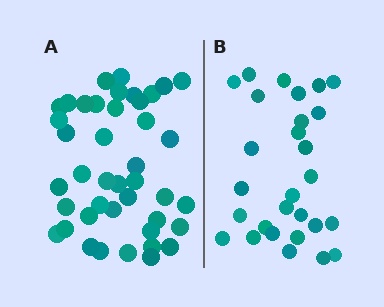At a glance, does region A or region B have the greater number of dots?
Region A (the left region) has more dots.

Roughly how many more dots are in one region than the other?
Region A has approximately 15 more dots than region B.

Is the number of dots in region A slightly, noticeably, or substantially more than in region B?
Region A has substantially more. The ratio is roughly 1.5 to 1.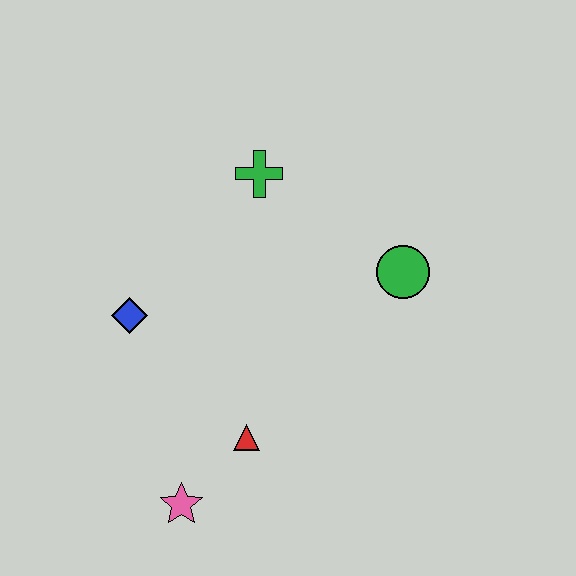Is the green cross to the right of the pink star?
Yes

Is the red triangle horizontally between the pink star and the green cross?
Yes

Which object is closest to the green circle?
The green cross is closest to the green circle.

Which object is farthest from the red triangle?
The green cross is farthest from the red triangle.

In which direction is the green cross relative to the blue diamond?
The green cross is above the blue diamond.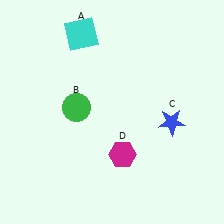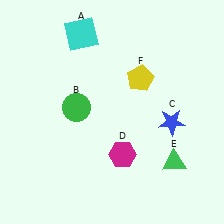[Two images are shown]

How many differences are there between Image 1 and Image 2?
There are 2 differences between the two images.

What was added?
A green triangle (E), a yellow pentagon (F) were added in Image 2.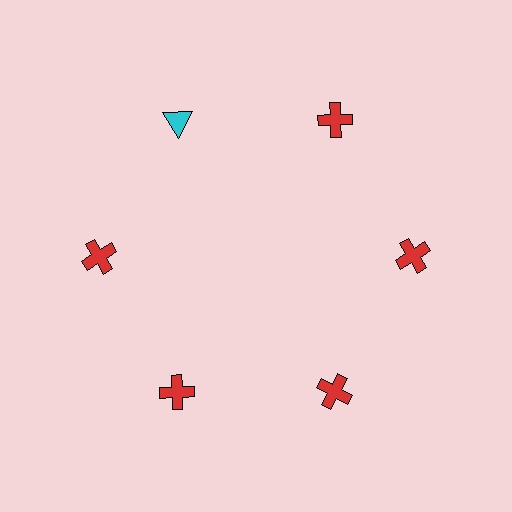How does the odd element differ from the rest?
It differs in both color (cyan instead of red) and shape (triangle instead of cross).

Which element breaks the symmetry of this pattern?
The cyan triangle at roughly the 11 o'clock position breaks the symmetry. All other shapes are red crosses.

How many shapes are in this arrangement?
There are 6 shapes arranged in a ring pattern.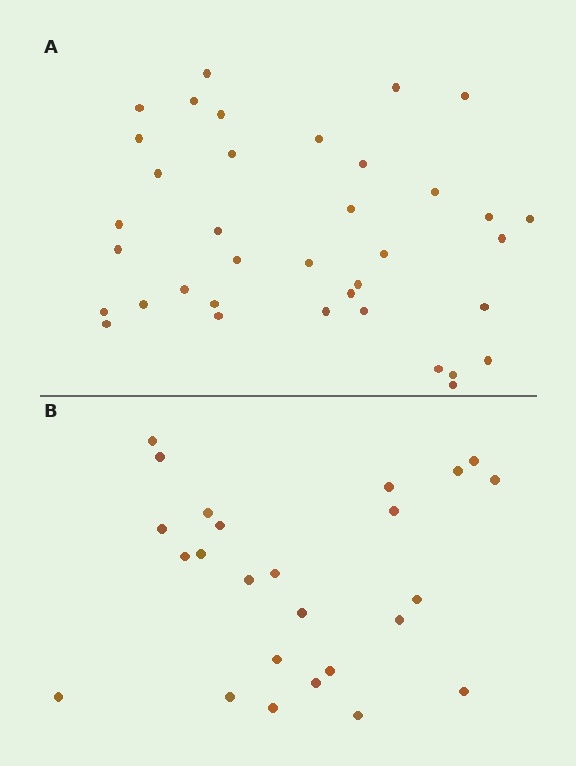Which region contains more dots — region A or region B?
Region A (the top region) has more dots.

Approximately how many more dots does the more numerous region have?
Region A has roughly 12 or so more dots than region B.